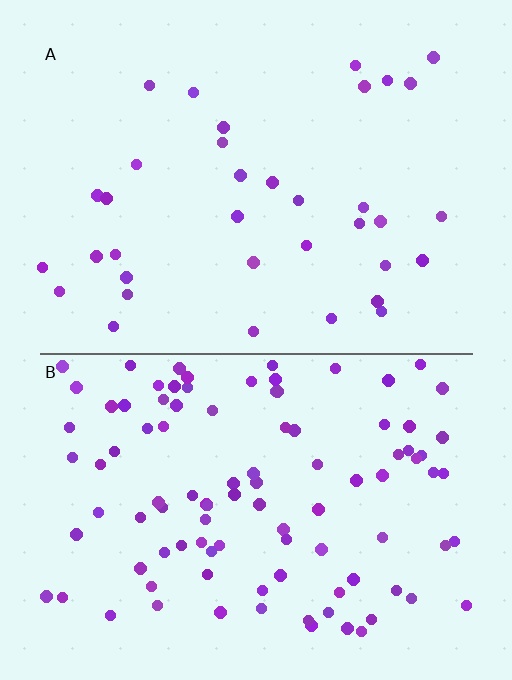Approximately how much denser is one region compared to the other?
Approximately 2.8× — region B over region A.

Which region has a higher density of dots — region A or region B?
B (the bottom).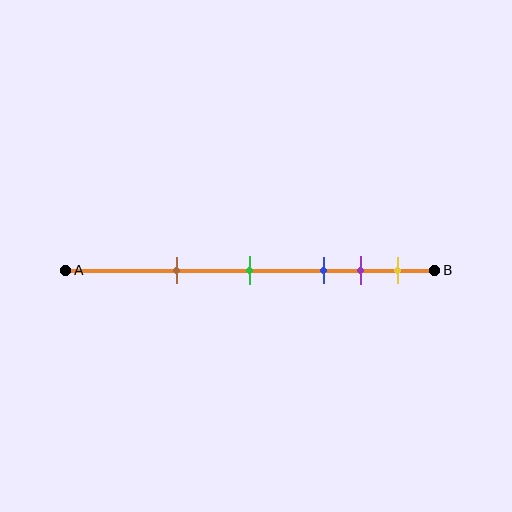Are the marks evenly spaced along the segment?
No, the marks are not evenly spaced.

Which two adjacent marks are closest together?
The purple and yellow marks are the closest adjacent pair.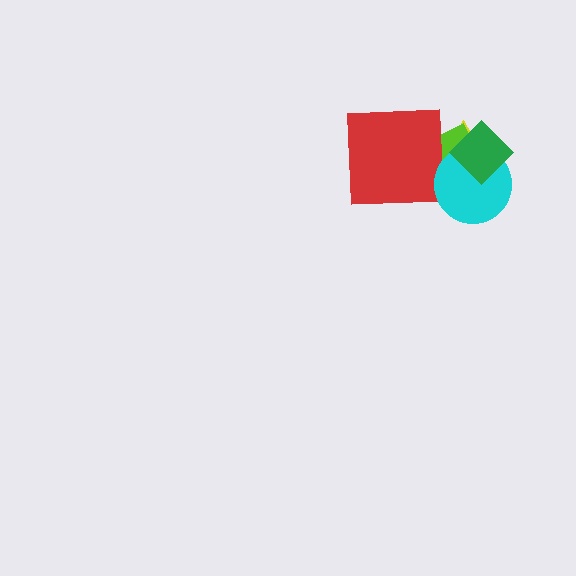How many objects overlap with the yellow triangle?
4 objects overlap with the yellow triangle.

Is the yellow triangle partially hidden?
Yes, it is partially covered by another shape.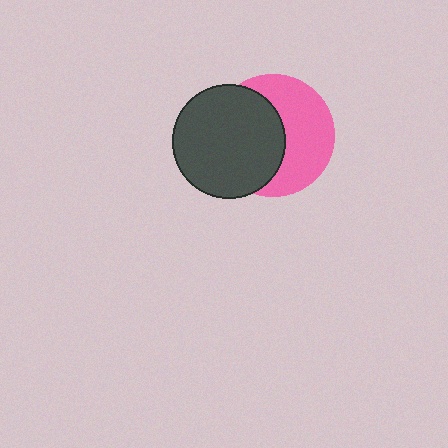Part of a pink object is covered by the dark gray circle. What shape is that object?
It is a circle.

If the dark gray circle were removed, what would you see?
You would see the complete pink circle.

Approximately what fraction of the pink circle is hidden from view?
Roughly 50% of the pink circle is hidden behind the dark gray circle.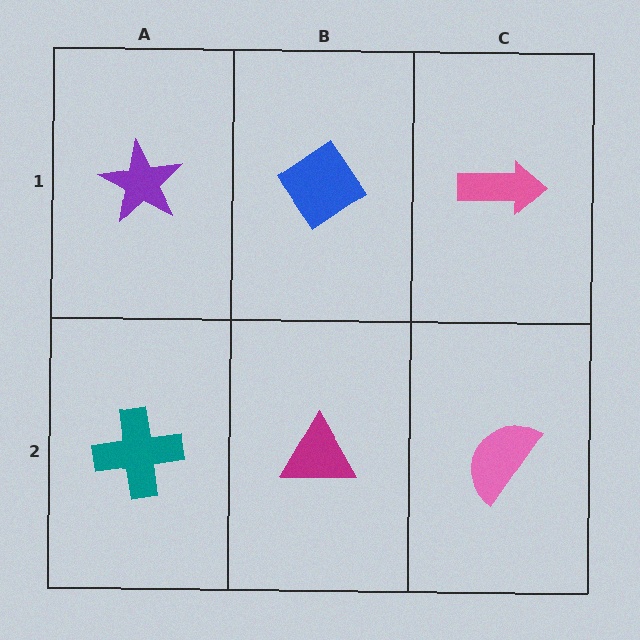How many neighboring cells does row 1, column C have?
2.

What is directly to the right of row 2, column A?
A magenta triangle.